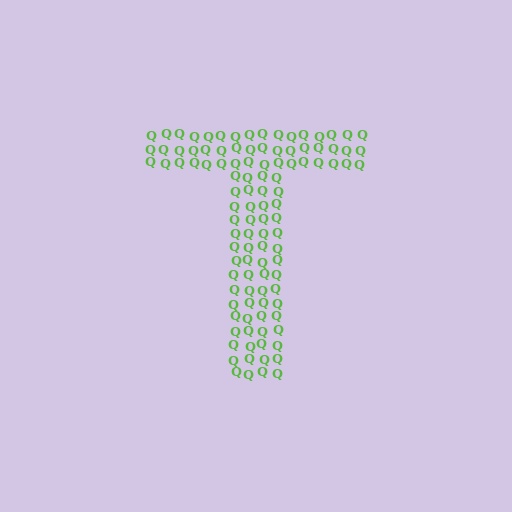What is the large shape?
The large shape is the letter T.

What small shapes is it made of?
It is made of small letter Q's.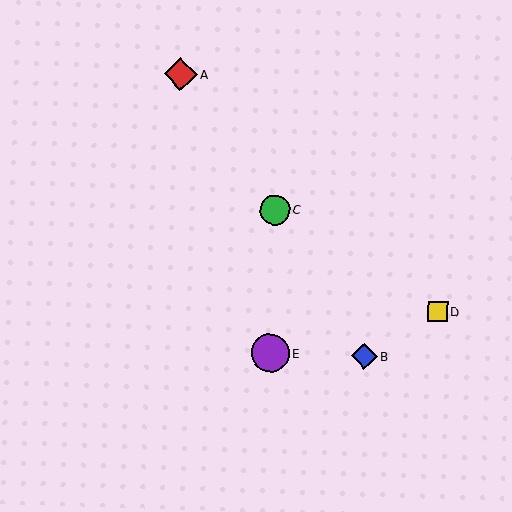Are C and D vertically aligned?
No, C is at x≈275 and D is at x≈438.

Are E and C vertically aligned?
Yes, both are at x≈270.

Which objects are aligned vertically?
Objects C, E are aligned vertically.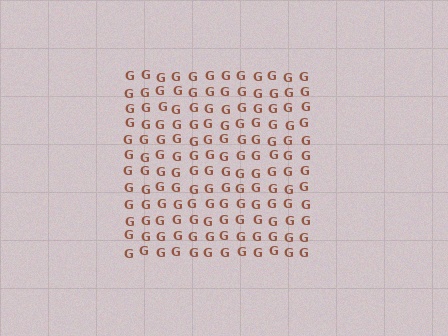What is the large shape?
The large shape is a square.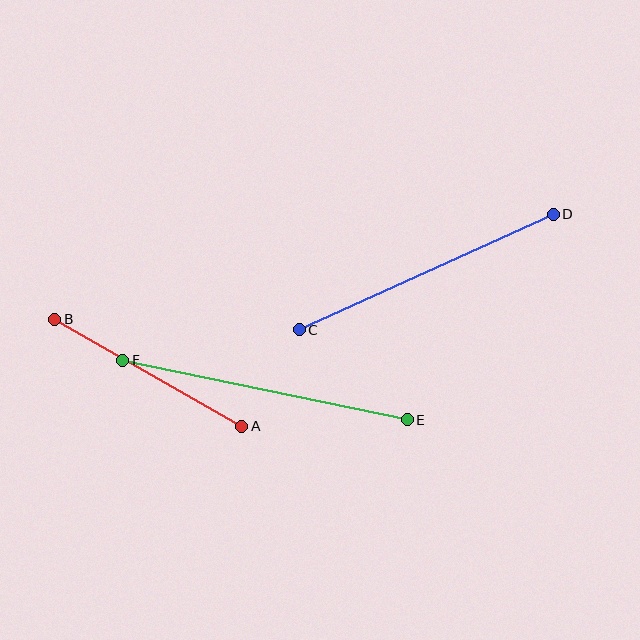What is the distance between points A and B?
The distance is approximately 215 pixels.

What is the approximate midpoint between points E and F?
The midpoint is at approximately (265, 390) pixels.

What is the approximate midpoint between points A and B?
The midpoint is at approximately (148, 373) pixels.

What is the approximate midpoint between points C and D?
The midpoint is at approximately (426, 272) pixels.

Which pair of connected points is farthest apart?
Points E and F are farthest apart.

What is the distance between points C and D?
The distance is approximately 279 pixels.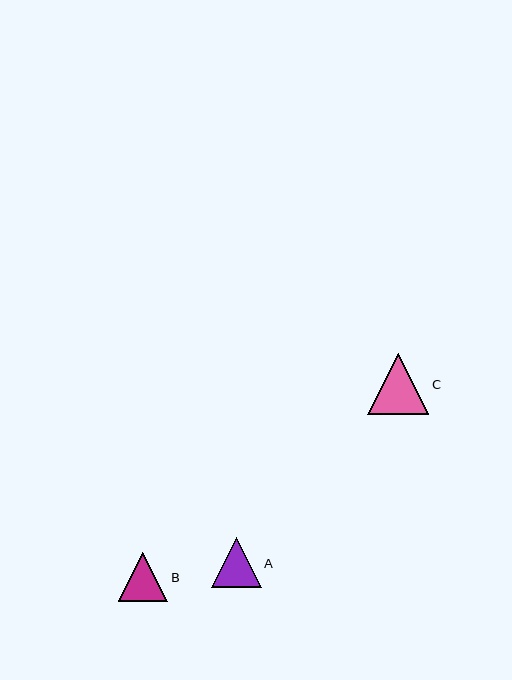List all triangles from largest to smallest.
From largest to smallest: C, A, B.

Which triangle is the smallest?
Triangle B is the smallest with a size of approximately 49 pixels.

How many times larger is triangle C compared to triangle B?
Triangle C is approximately 1.2 times the size of triangle B.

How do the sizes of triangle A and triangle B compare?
Triangle A and triangle B are approximately the same size.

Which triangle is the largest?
Triangle C is the largest with a size of approximately 61 pixels.